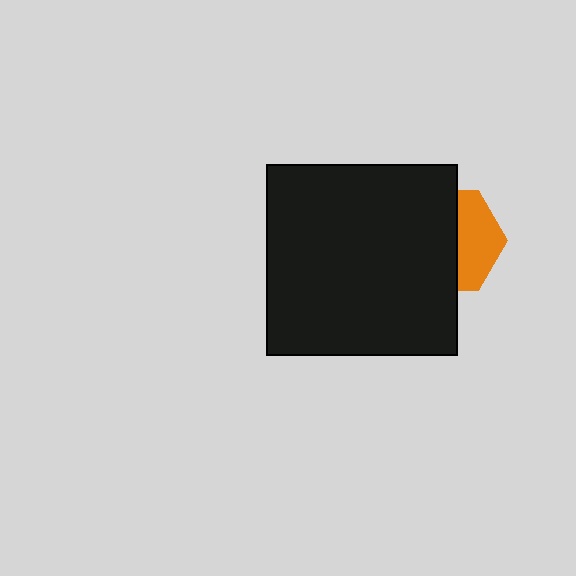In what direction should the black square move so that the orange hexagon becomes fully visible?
The black square should move left. That is the shortest direction to clear the overlap and leave the orange hexagon fully visible.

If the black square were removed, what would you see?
You would see the complete orange hexagon.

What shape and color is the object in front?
The object in front is a black square.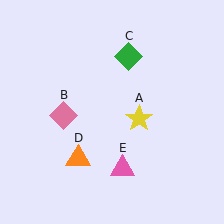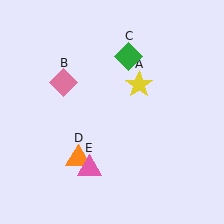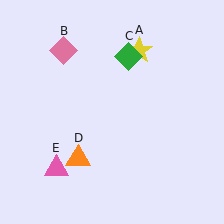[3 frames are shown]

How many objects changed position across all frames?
3 objects changed position: yellow star (object A), pink diamond (object B), pink triangle (object E).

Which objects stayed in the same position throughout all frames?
Green diamond (object C) and orange triangle (object D) remained stationary.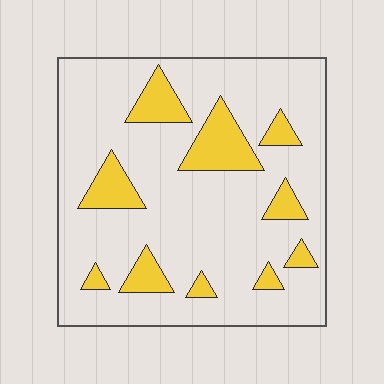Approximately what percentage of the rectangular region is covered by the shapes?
Approximately 20%.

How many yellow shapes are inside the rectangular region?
10.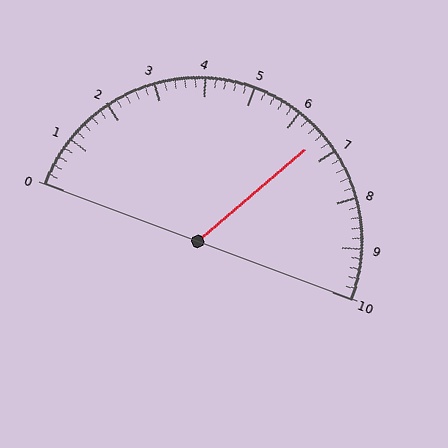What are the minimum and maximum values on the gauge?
The gauge ranges from 0 to 10.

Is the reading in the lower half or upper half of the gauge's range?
The reading is in the upper half of the range (0 to 10).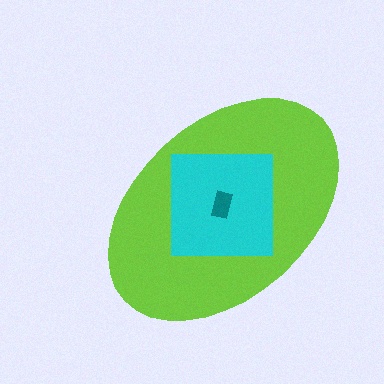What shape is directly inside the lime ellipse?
The cyan square.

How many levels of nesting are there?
3.